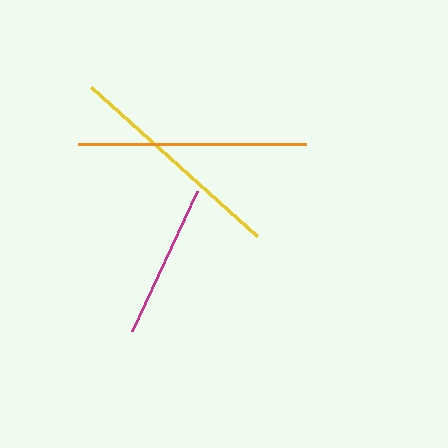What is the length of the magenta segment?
The magenta segment is approximately 155 pixels long.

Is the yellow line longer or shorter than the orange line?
The orange line is longer than the yellow line.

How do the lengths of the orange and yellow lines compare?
The orange and yellow lines are approximately the same length.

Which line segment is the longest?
The orange line is the longest at approximately 227 pixels.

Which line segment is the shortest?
The magenta line is the shortest at approximately 155 pixels.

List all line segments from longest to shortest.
From longest to shortest: orange, yellow, magenta.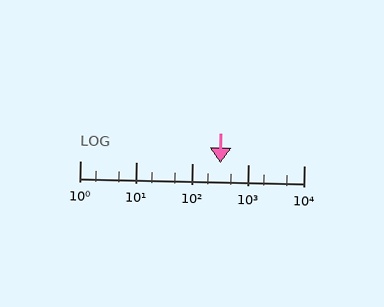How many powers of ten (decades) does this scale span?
The scale spans 4 decades, from 1 to 10000.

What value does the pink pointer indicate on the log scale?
The pointer indicates approximately 320.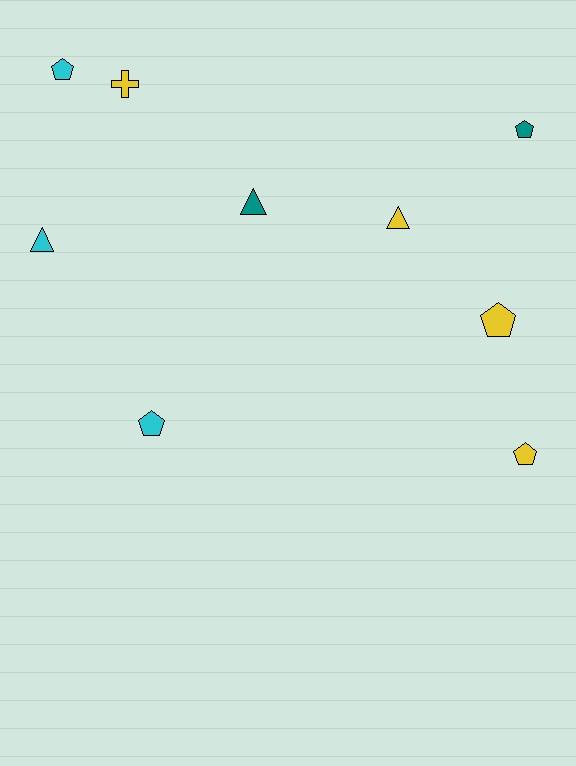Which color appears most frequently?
Yellow, with 4 objects.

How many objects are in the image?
There are 9 objects.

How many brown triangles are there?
There are no brown triangles.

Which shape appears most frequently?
Pentagon, with 5 objects.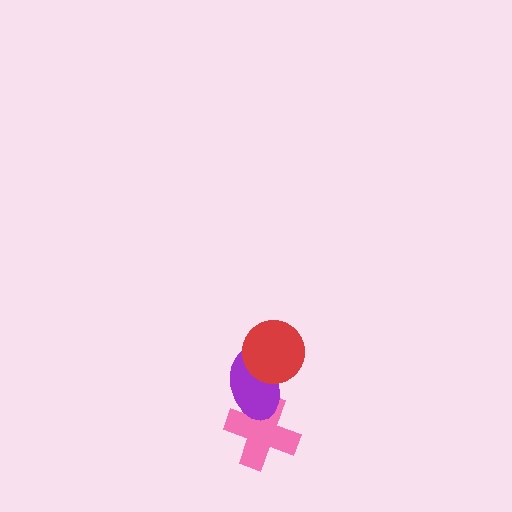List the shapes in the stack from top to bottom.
From top to bottom: the red circle, the purple ellipse, the pink cross.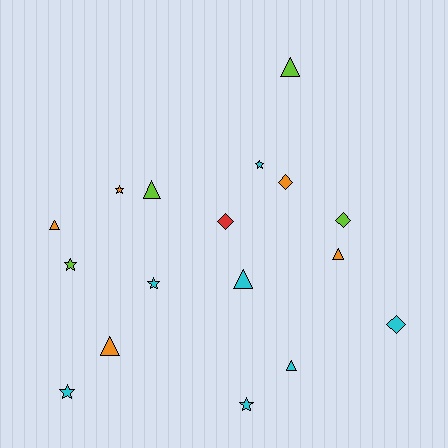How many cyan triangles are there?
There are 2 cyan triangles.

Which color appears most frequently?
Cyan, with 7 objects.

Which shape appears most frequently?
Triangle, with 7 objects.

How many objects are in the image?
There are 17 objects.